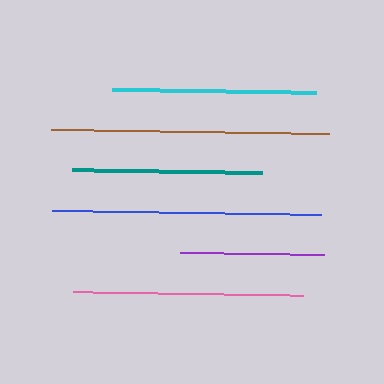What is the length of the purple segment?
The purple segment is approximately 144 pixels long.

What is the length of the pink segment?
The pink segment is approximately 230 pixels long.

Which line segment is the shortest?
The purple line is the shortest at approximately 144 pixels.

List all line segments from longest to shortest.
From longest to shortest: brown, blue, pink, cyan, teal, purple.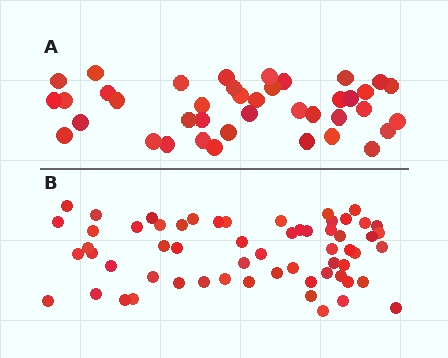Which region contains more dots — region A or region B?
Region B (the bottom region) has more dots.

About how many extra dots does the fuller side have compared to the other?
Region B has approximately 20 more dots than region A.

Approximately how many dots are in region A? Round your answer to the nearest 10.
About 40 dots.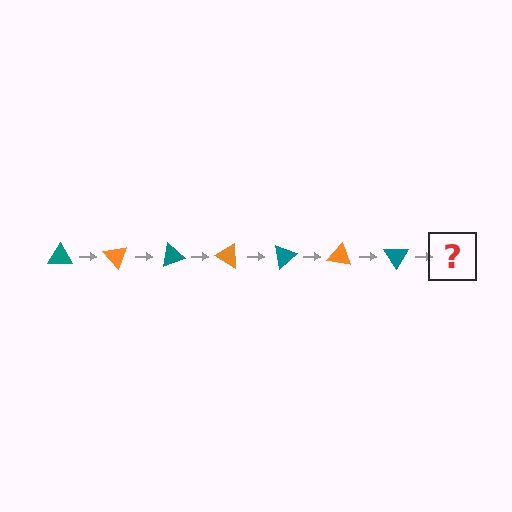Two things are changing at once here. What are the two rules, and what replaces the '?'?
The two rules are that it rotates 50 degrees each step and the color cycles through teal and orange. The '?' should be an orange triangle, rotated 350 degrees from the start.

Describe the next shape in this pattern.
It should be an orange triangle, rotated 350 degrees from the start.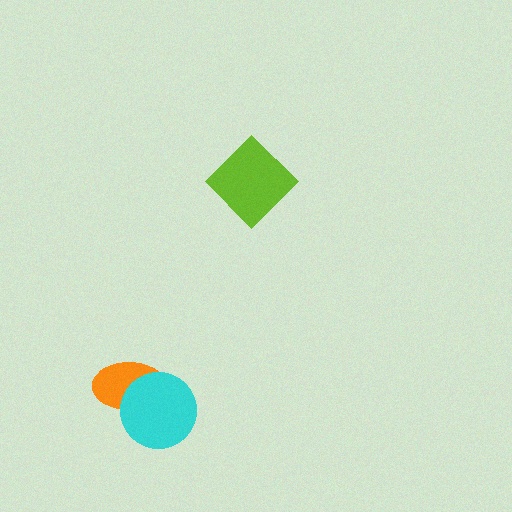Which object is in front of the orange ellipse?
The cyan circle is in front of the orange ellipse.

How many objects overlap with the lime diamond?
0 objects overlap with the lime diamond.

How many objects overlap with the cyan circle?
1 object overlaps with the cyan circle.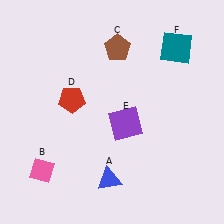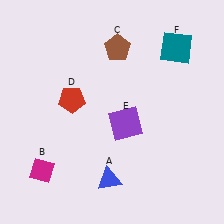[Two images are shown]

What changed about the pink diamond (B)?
In Image 1, B is pink. In Image 2, it changed to magenta.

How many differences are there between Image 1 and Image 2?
There is 1 difference between the two images.